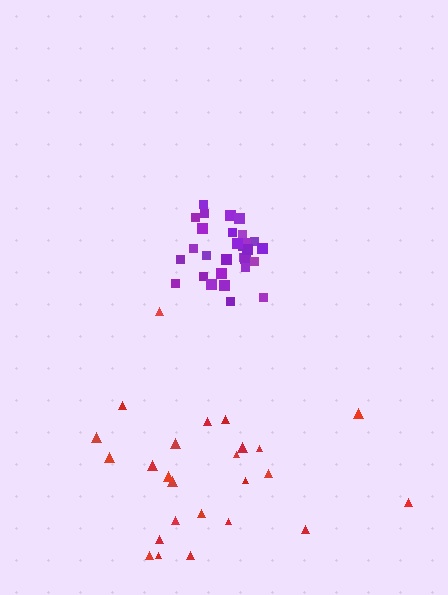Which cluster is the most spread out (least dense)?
Red.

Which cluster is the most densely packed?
Purple.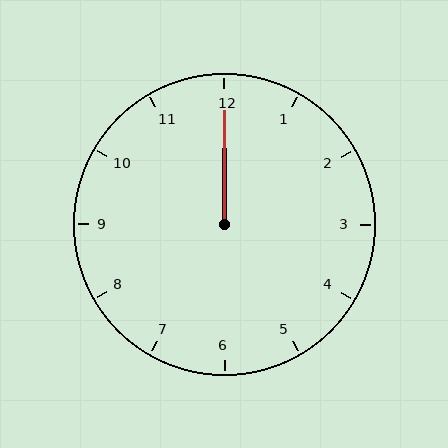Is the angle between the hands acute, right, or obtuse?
It is acute.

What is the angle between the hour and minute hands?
Approximately 0 degrees.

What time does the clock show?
12:00.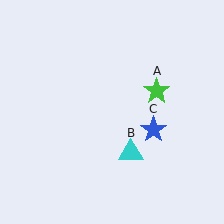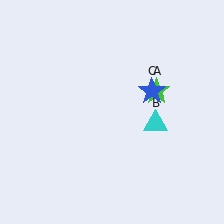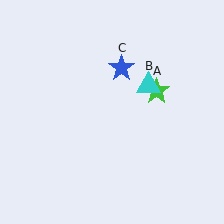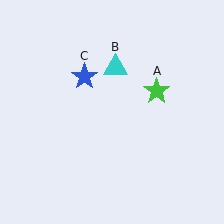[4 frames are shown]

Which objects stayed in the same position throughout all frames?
Green star (object A) remained stationary.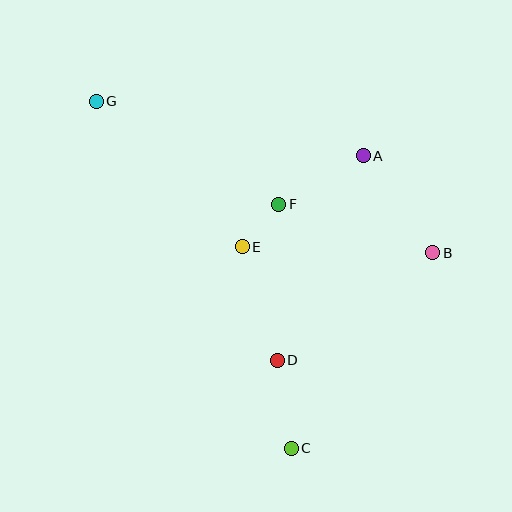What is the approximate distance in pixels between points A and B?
The distance between A and B is approximately 119 pixels.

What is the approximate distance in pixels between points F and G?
The distance between F and G is approximately 210 pixels.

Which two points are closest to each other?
Points E and F are closest to each other.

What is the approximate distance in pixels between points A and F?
The distance between A and F is approximately 98 pixels.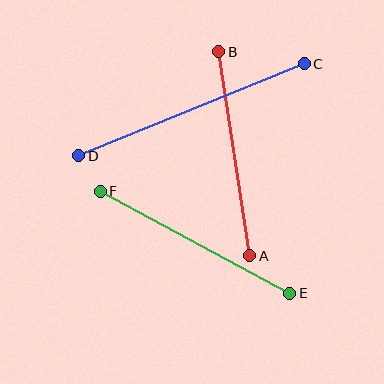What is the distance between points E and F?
The distance is approximately 215 pixels.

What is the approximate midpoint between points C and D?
The midpoint is at approximately (192, 110) pixels.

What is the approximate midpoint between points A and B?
The midpoint is at approximately (234, 154) pixels.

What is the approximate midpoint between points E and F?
The midpoint is at approximately (195, 242) pixels.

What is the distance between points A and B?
The distance is approximately 206 pixels.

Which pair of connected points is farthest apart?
Points C and D are farthest apart.